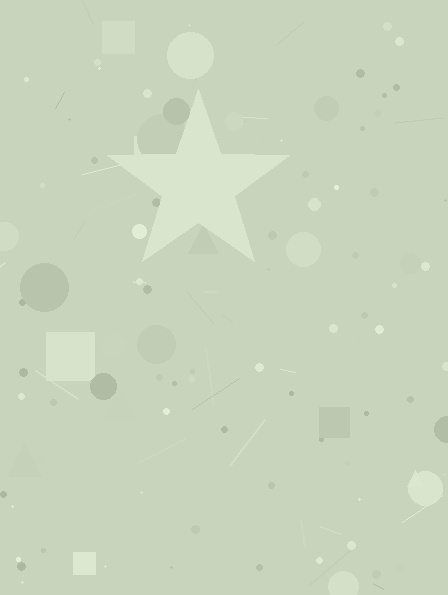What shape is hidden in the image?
A star is hidden in the image.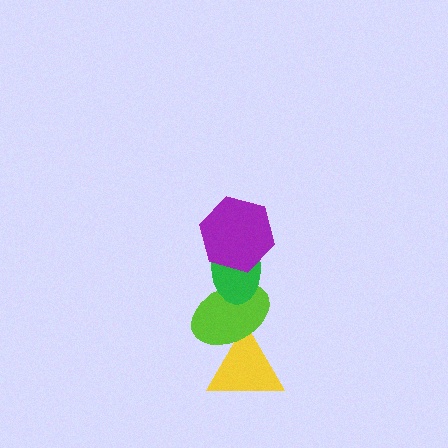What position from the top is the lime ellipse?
The lime ellipse is 3rd from the top.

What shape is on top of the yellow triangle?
The lime ellipse is on top of the yellow triangle.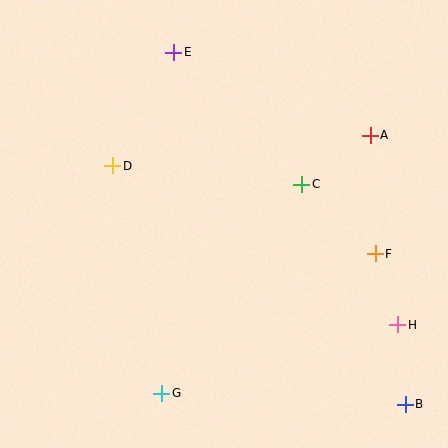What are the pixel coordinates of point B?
Point B is at (405, 404).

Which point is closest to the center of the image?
Point C at (301, 184) is closest to the center.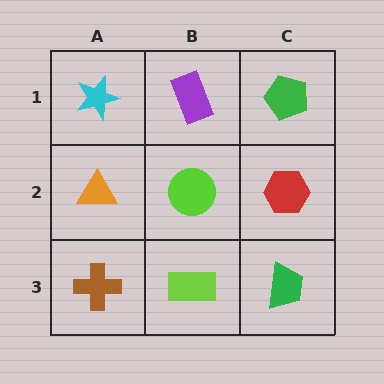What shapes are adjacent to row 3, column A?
An orange triangle (row 2, column A), a lime rectangle (row 3, column B).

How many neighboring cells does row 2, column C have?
3.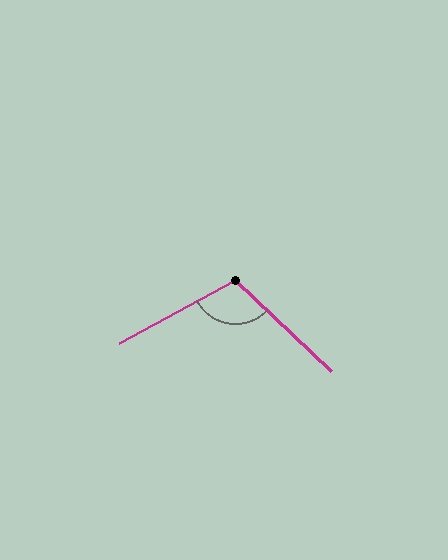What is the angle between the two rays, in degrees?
Approximately 108 degrees.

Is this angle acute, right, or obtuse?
It is obtuse.